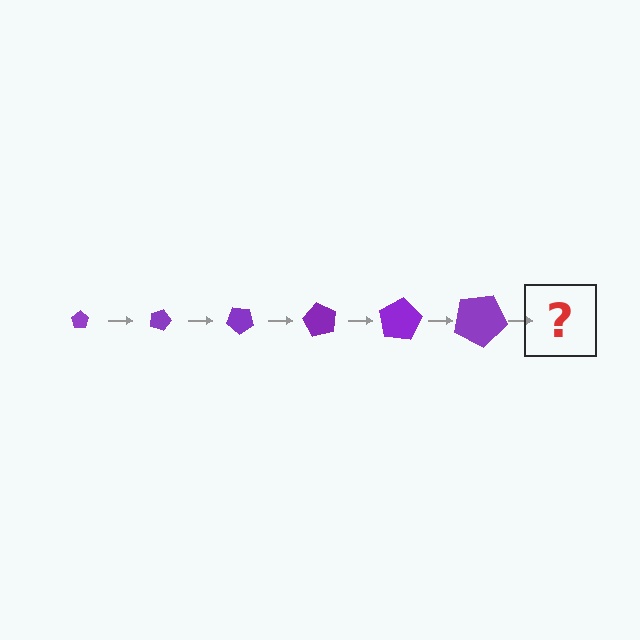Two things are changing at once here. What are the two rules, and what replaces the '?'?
The two rules are that the pentagon grows larger each step and it rotates 20 degrees each step. The '?' should be a pentagon, larger than the previous one and rotated 120 degrees from the start.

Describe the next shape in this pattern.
It should be a pentagon, larger than the previous one and rotated 120 degrees from the start.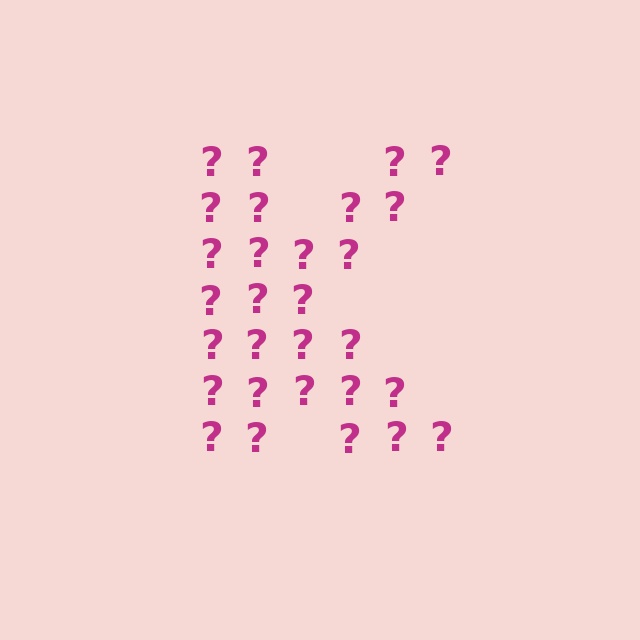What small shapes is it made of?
It is made of small question marks.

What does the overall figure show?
The overall figure shows the letter K.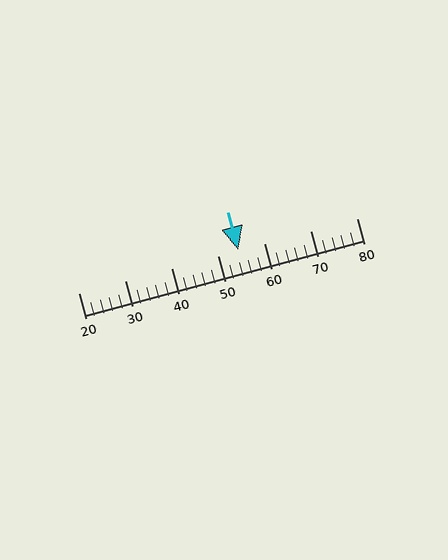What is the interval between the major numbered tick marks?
The major tick marks are spaced 10 units apart.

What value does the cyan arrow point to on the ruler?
The cyan arrow points to approximately 54.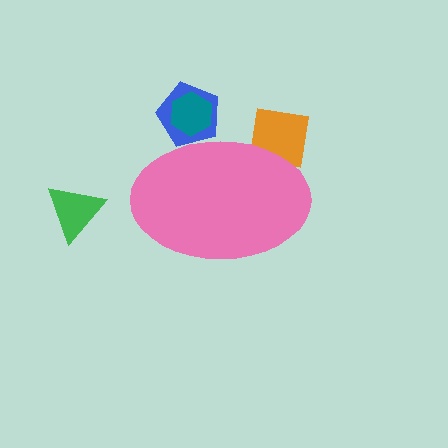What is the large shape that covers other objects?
A pink ellipse.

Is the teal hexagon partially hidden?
Yes, the teal hexagon is partially hidden behind the pink ellipse.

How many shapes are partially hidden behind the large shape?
3 shapes are partially hidden.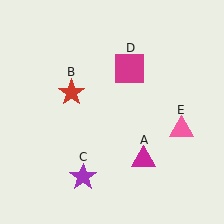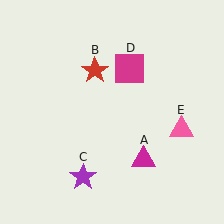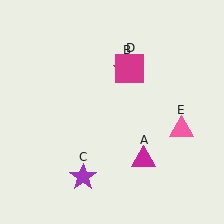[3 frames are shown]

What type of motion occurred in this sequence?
The red star (object B) rotated clockwise around the center of the scene.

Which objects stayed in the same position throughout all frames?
Magenta triangle (object A) and purple star (object C) and magenta square (object D) and pink triangle (object E) remained stationary.